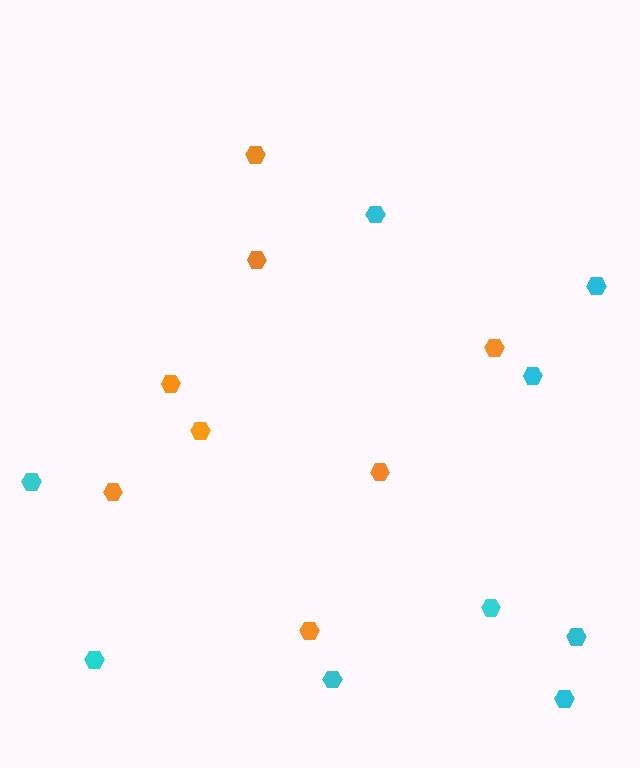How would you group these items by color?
There are 2 groups: one group of cyan hexagons (9) and one group of orange hexagons (8).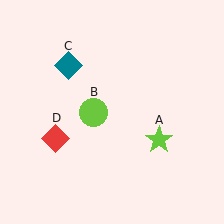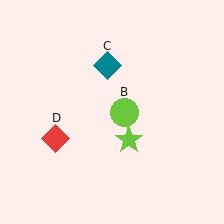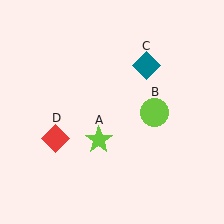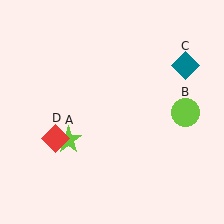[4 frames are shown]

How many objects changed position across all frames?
3 objects changed position: lime star (object A), lime circle (object B), teal diamond (object C).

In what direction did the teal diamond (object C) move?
The teal diamond (object C) moved right.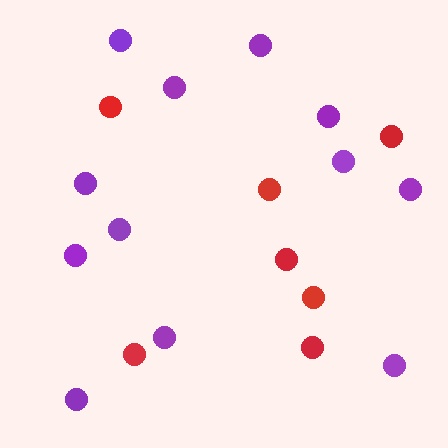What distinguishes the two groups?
There are 2 groups: one group of purple circles (12) and one group of red circles (7).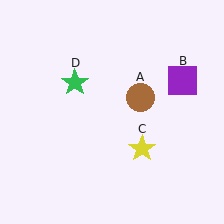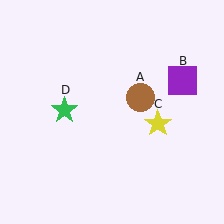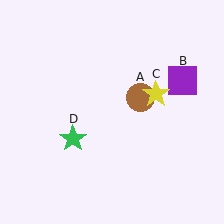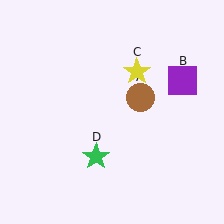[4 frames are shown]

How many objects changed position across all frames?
2 objects changed position: yellow star (object C), green star (object D).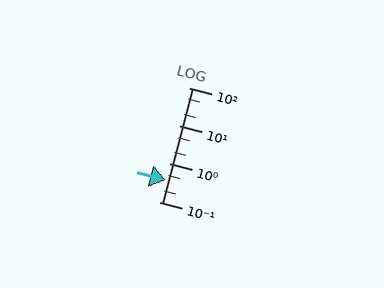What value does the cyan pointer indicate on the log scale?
The pointer indicates approximately 0.38.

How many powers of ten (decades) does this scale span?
The scale spans 3 decades, from 0.1 to 100.